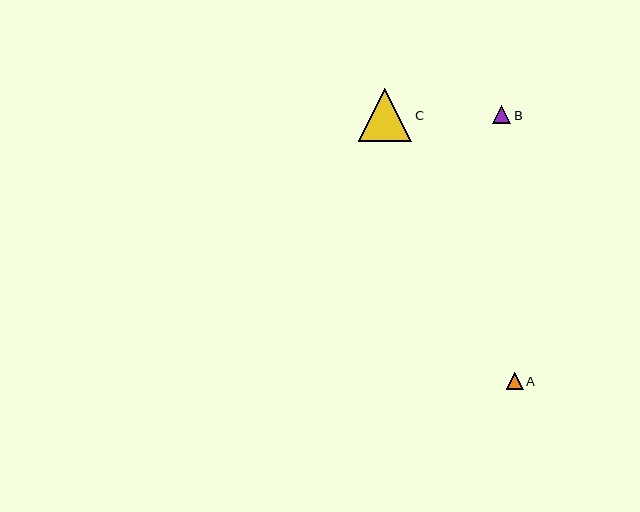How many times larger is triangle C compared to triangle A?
Triangle C is approximately 3.1 times the size of triangle A.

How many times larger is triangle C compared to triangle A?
Triangle C is approximately 3.1 times the size of triangle A.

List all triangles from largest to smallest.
From largest to smallest: C, B, A.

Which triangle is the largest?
Triangle C is the largest with a size of approximately 53 pixels.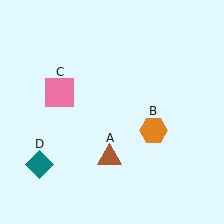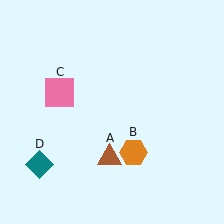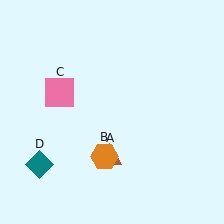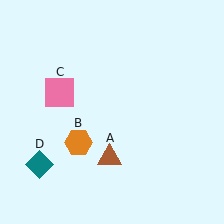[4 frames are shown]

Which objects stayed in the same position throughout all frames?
Brown triangle (object A) and pink square (object C) and teal diamond (object D) remained stationary.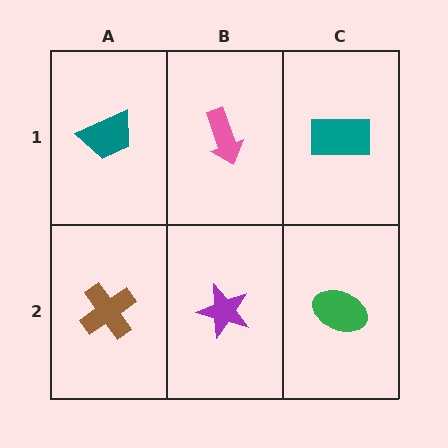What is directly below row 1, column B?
A purple star.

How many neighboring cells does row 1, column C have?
2.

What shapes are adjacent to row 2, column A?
A teal trapezoid (row 1, column A), a purple star (row 2, column B).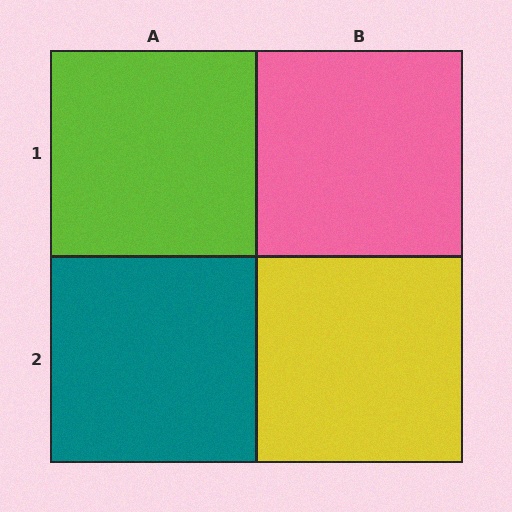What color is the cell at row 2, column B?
Yellow.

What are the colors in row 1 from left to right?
Lime, pink.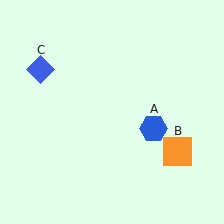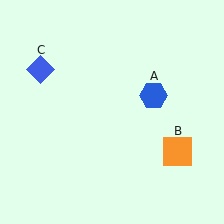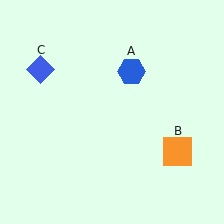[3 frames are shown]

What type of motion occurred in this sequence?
The blue hexagon (object A) rotated counterclockwise around the center of the scene.